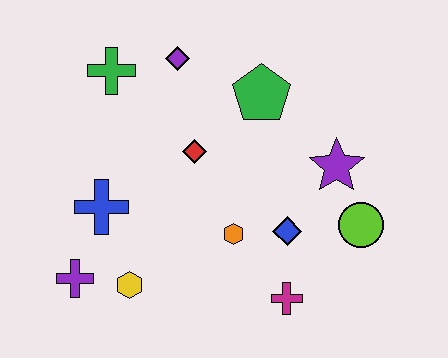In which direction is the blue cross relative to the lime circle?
The blue cross is to the left of the lime circle.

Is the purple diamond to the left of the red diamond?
Yes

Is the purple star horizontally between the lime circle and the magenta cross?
Yes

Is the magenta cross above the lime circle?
No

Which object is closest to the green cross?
The purple diamond is closest to the green cross.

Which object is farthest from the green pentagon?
The purple cross is farthest from the green pentagon.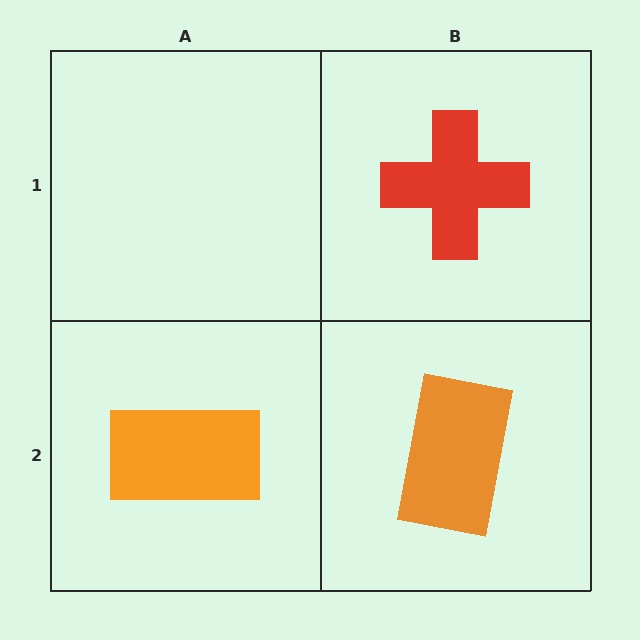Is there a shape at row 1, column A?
No, that cell is empty.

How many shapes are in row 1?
1 shape.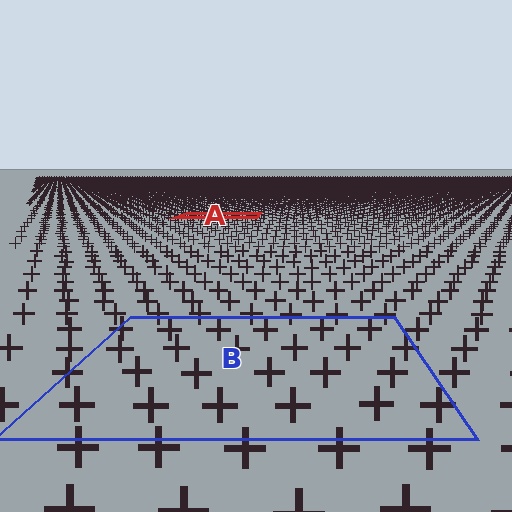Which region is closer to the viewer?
Region B is closer. The texture elements there are larger and more spread out.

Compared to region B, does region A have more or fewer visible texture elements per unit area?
Region A has more texture elements per unit area — they are packed more densely because it is farther away.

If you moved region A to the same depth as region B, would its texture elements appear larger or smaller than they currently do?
They would appear larger. At a closer depth, the same texture elements are projected at a bigger on-screen size.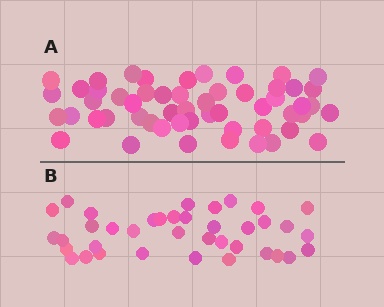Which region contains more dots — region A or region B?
Region A (the top region) has more dots.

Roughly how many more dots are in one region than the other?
Region A has approximately 15 more dots than region B.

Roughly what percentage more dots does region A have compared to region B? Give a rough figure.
About 40% more.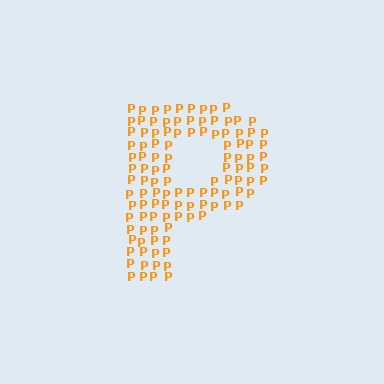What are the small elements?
The small elements are letter P's.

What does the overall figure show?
The overall figure shows the letter P.